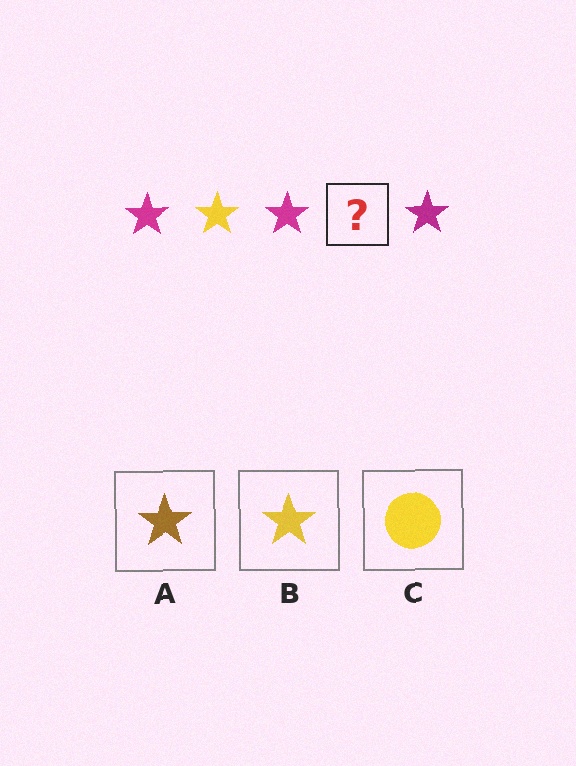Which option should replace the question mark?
Option B.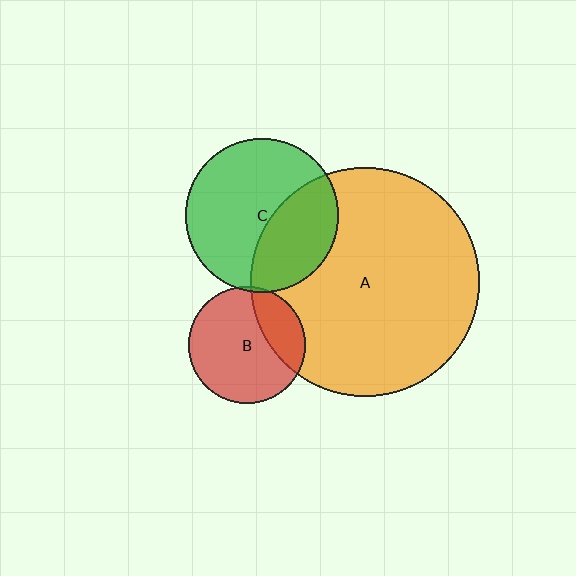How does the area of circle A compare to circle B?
Approximately 3.9 times.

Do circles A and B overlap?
Yes.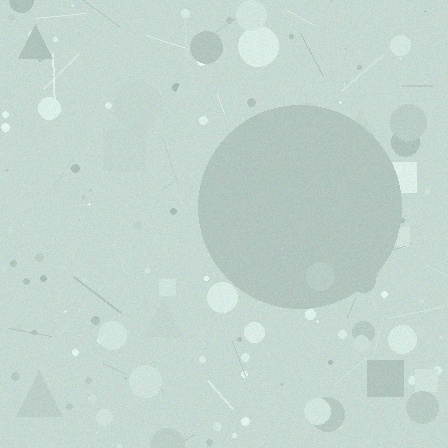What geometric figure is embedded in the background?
A circle is embedded in the background.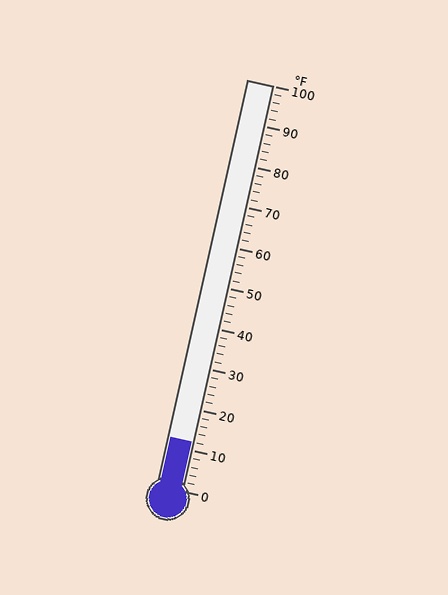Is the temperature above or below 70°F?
The temperature is below 70°F.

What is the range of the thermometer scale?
The thermometer scale ranges from 0°F to 100°F.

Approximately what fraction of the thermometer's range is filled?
The thermometer is filled to approximately 10% of its range.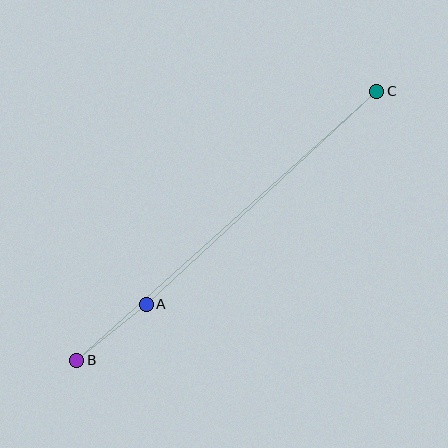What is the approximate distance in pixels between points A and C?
The distance between A and C is approximately 314 pixels.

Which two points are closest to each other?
Points A and B are closest to each other.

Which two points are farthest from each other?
Points B and C are farthest from each other.